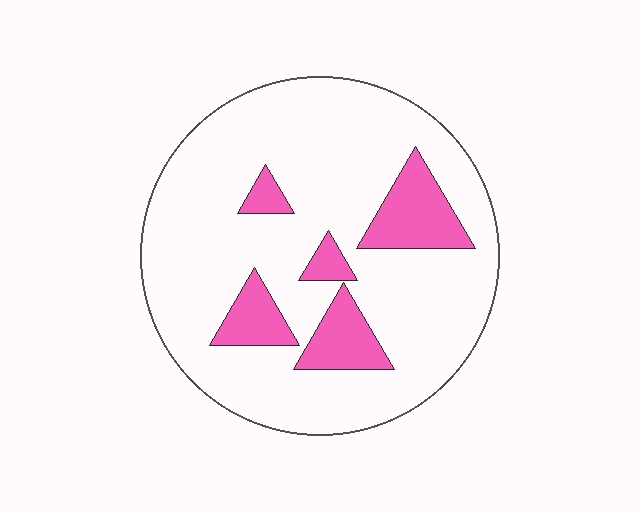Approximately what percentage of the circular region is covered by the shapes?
Approximately 15%.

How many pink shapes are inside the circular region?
5.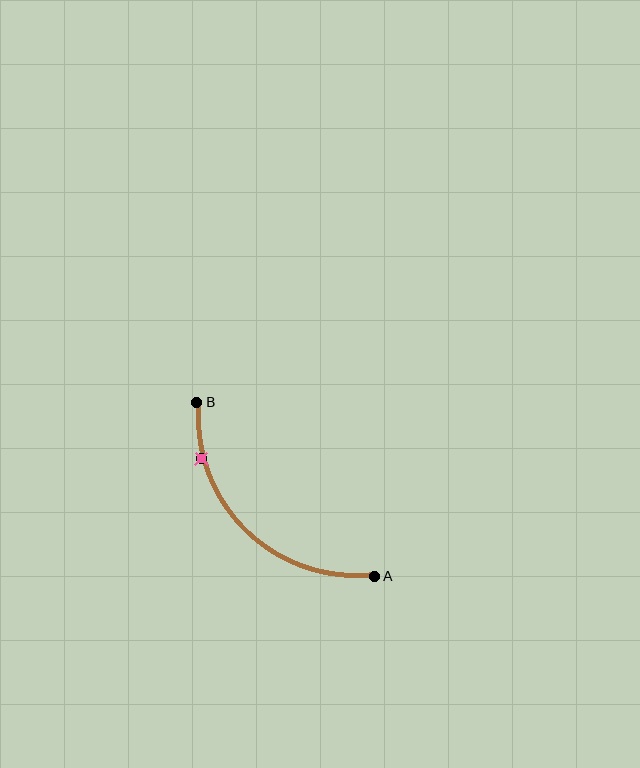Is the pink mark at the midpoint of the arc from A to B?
No. The pink mark lies on the arc but is closer to endpoint B. The arc midpoint would be at the point on the curve equidistant along the arc from both A and B.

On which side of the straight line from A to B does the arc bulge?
The arc bulges below and to the left of the straight line connecting A and B.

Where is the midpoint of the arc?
The arc midpoint is the point on the curve farthest from the straight line joining A and B. It sits below and to the left of that line.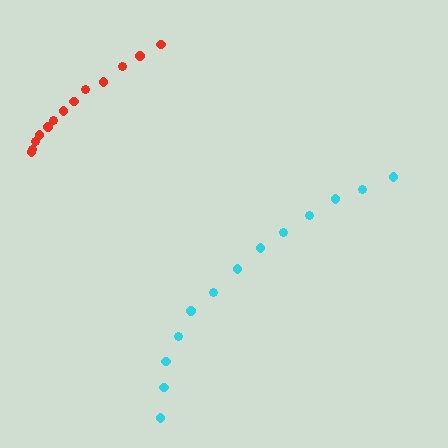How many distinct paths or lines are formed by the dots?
There are 2 distinct paths.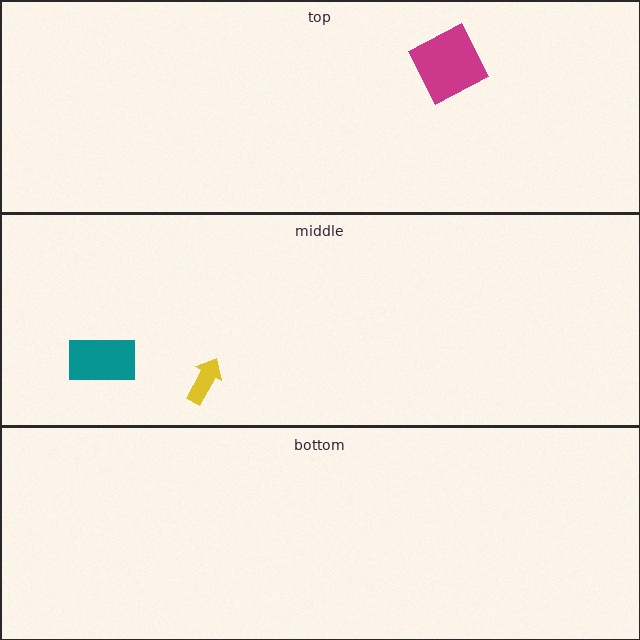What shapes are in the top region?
The magenta square.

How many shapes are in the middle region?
2.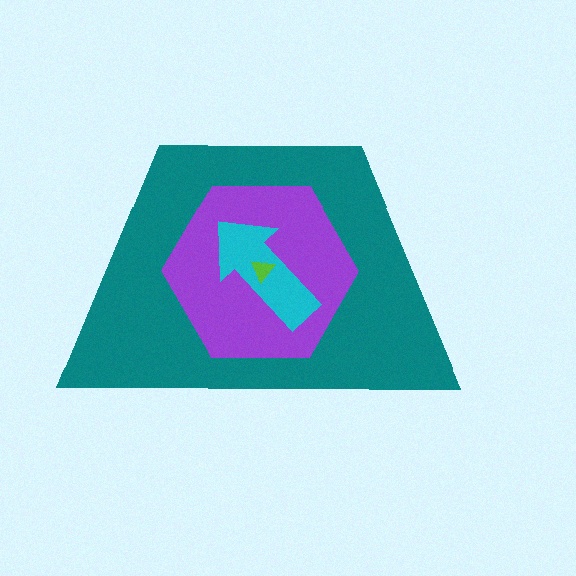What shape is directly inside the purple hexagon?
The cyan arrow.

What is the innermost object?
The lime triangle.